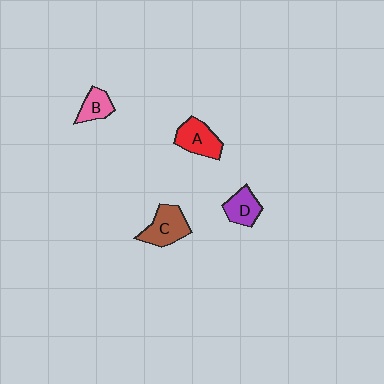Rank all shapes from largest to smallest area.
From largest to smallest: C (brown), A (red), D (purple), B (pink).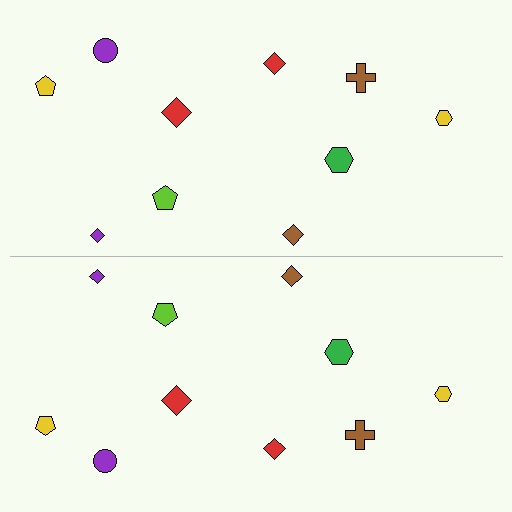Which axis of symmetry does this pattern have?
The pattern has a horizontal axis of symmetry running through the center of the image.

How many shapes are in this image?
There are 20 shapes in this image.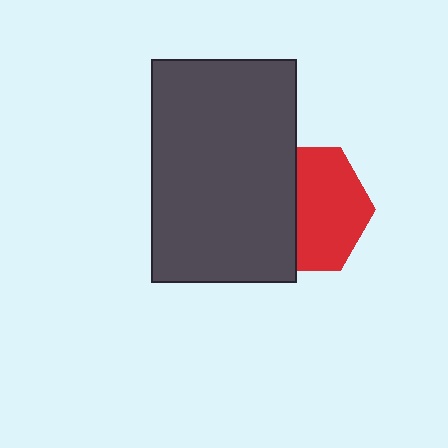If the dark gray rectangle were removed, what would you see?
You would see the complete red hexagon.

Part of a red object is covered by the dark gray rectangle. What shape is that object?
It is a hexagon.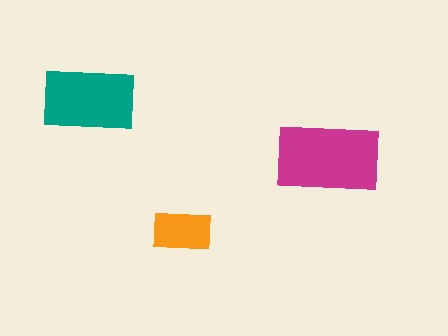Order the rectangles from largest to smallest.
the magenta one, the teal one, the orange one.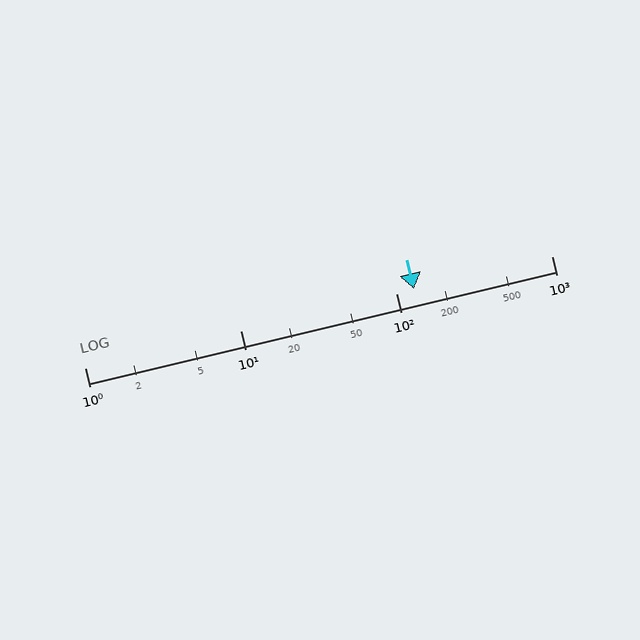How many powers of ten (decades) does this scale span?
The scale spans 3 decades, from 1 to 1000.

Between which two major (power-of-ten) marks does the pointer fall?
The pointer is between 100 and 1000.